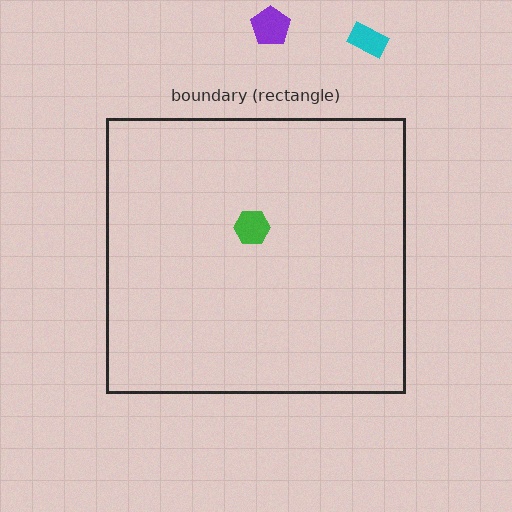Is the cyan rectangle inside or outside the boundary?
Outside.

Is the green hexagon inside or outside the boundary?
Inside.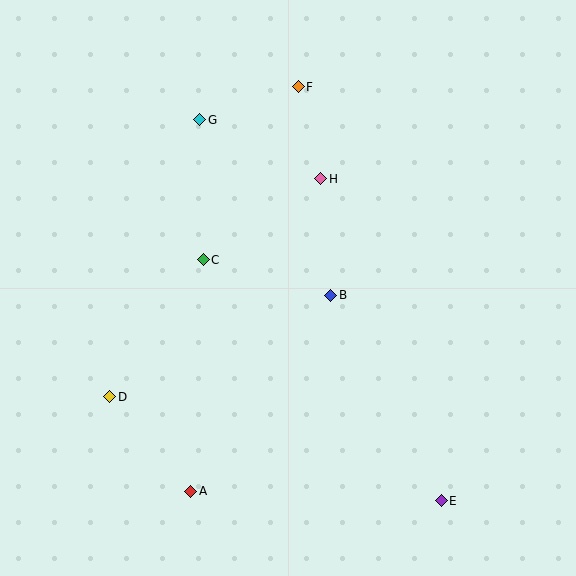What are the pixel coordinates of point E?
Point E is at (441, 501).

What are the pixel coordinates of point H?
Point H is at (321, 179).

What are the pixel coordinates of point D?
Point D is at (110, 397).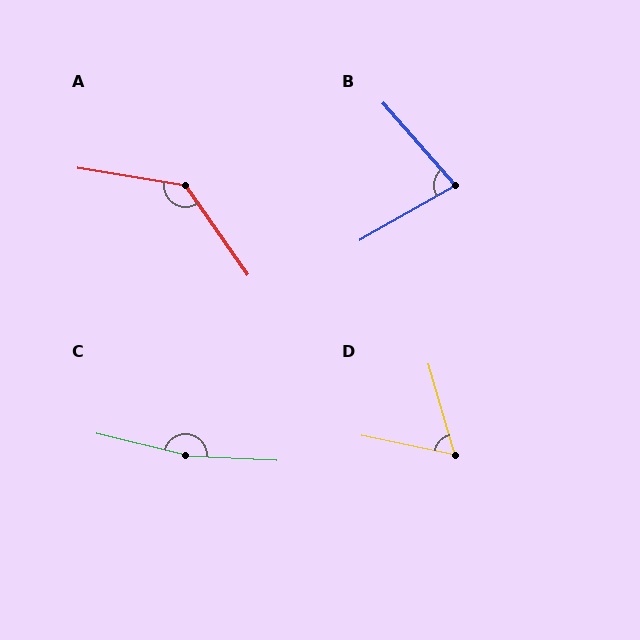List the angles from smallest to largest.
D (62°), B (78°), A (134°), C (169°).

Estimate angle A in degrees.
Approximately 134 degrees.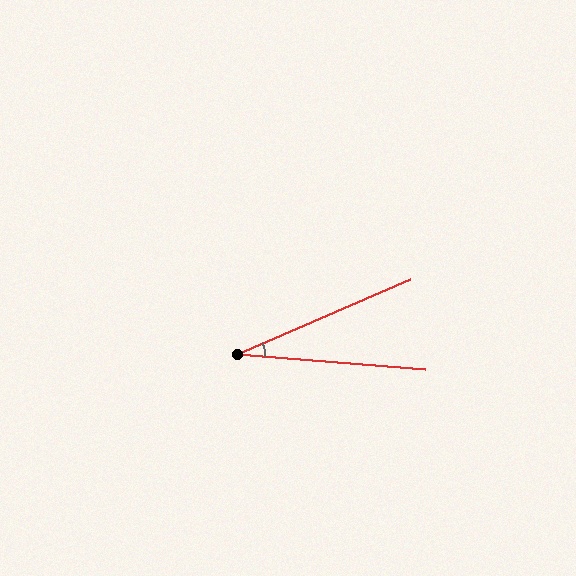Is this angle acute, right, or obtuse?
It is acute.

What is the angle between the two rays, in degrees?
Approximately 28 degrees.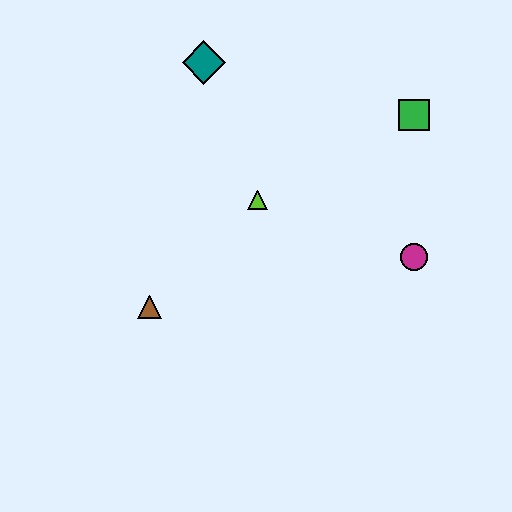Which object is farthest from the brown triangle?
The green square is farthest from the brown triangle.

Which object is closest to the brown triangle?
The lime triangle is closest to the brown triangle.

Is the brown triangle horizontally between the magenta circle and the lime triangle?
No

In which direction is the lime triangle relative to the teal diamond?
The lime triangle is below the teal diamond.